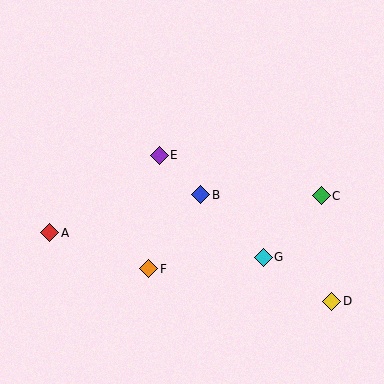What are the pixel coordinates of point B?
Point B is at (201, 195).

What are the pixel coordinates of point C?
Point C is at (321, 196).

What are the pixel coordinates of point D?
Point D is at (332, 301).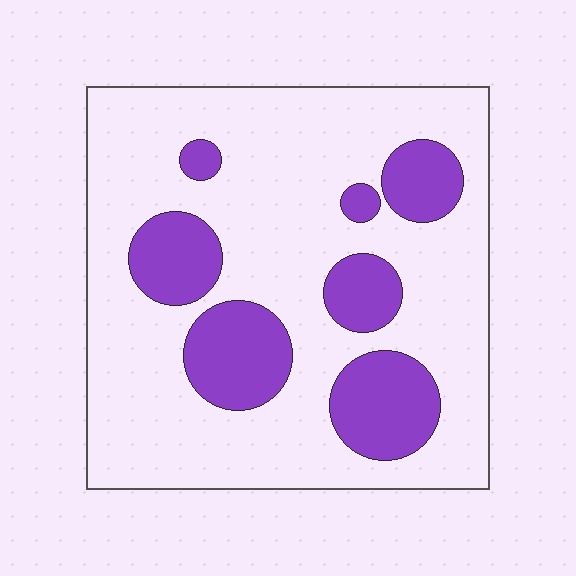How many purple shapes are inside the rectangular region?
7.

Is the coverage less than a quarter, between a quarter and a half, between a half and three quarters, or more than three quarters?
Less than a quarter.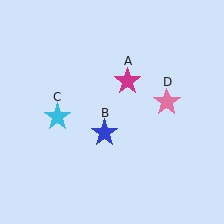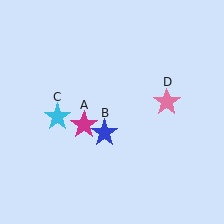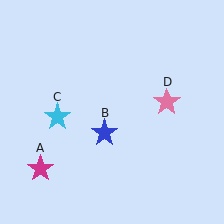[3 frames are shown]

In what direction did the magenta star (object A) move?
The magenta star (object A) moved down and to the left.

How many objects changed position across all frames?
1 object changed position: magenta star (object A).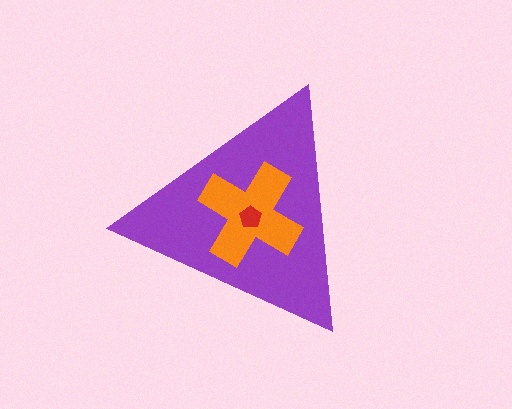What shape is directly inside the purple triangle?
The orange cross.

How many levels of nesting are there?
3.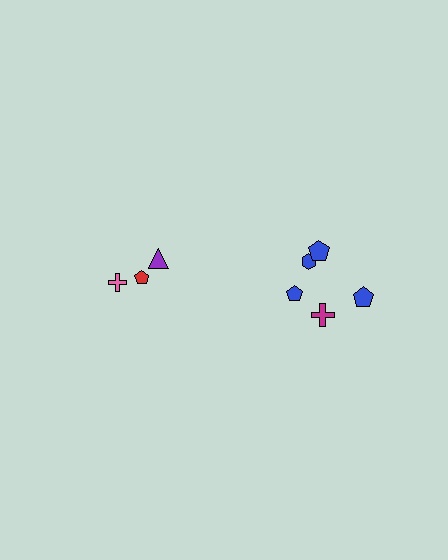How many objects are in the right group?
There are 5 objects.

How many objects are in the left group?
There are 3 objects.